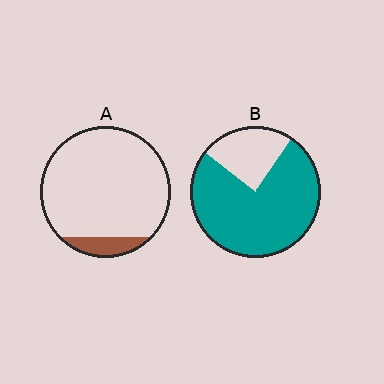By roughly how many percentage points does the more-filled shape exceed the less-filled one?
By roughly 65 percentage points (B over A).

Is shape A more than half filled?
No.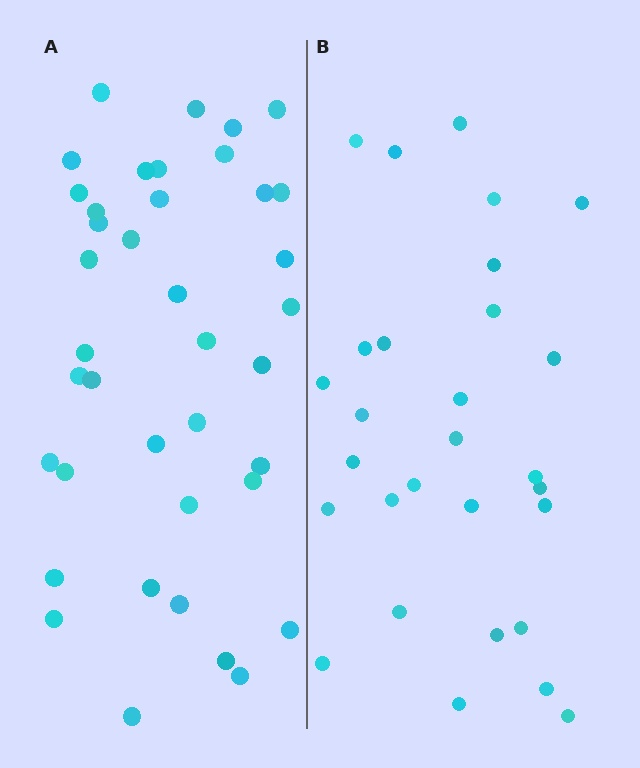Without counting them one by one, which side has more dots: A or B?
Region A (the left region) has more dots.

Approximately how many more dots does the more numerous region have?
Region A has roughly 10 or so more dots than region B.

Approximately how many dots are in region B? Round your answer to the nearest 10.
About 30 dots. (The exact count is 29, which rounds to 30.)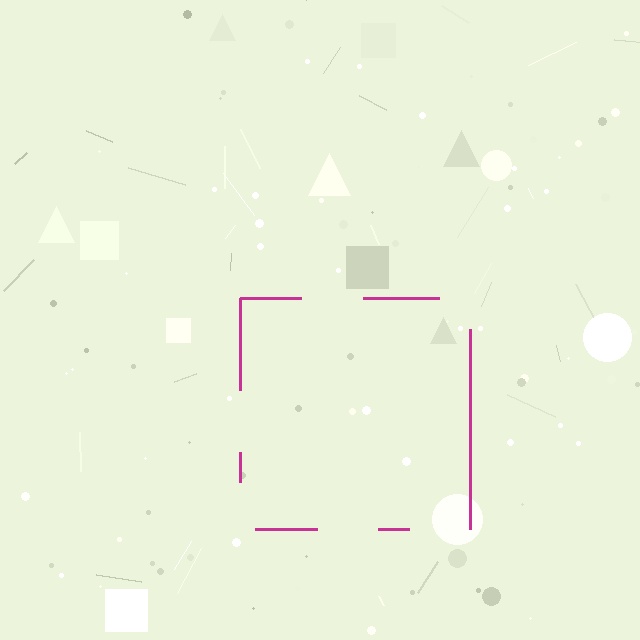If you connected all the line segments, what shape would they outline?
They would outline a square.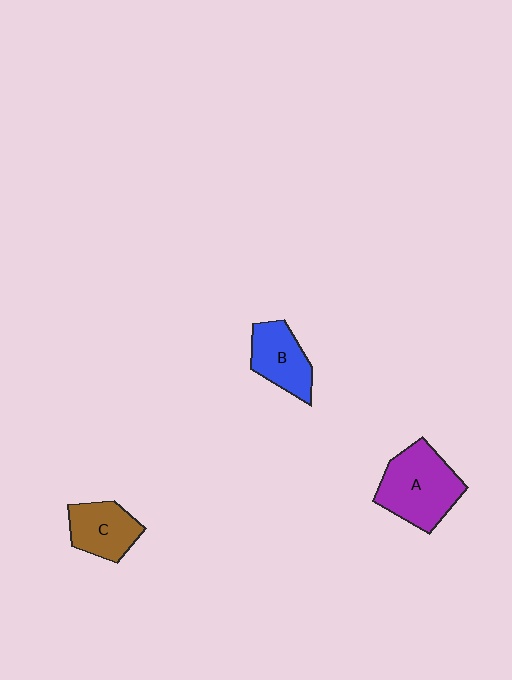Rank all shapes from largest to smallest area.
From largest to smallest: A (purple), B (blue), C (brown).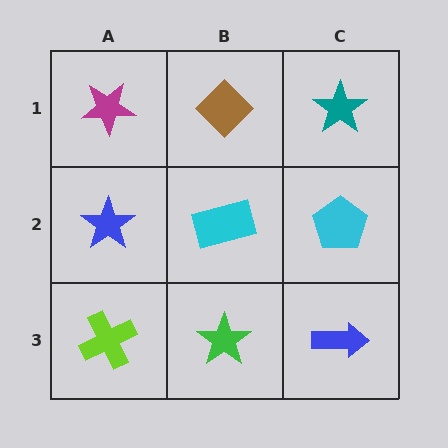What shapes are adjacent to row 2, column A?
A magenta star (row 1, column A), a lime cross (row 3, column A), a cyan rectangle (row 2, column B).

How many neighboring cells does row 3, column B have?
3.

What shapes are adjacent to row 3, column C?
A cyan pentagon (row 2, column C), a green star (row 3, column B).